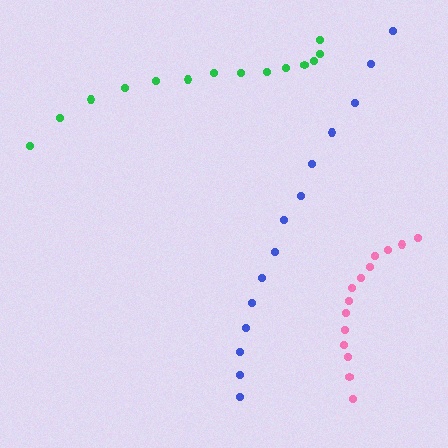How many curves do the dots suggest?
There are 3 distinct paths.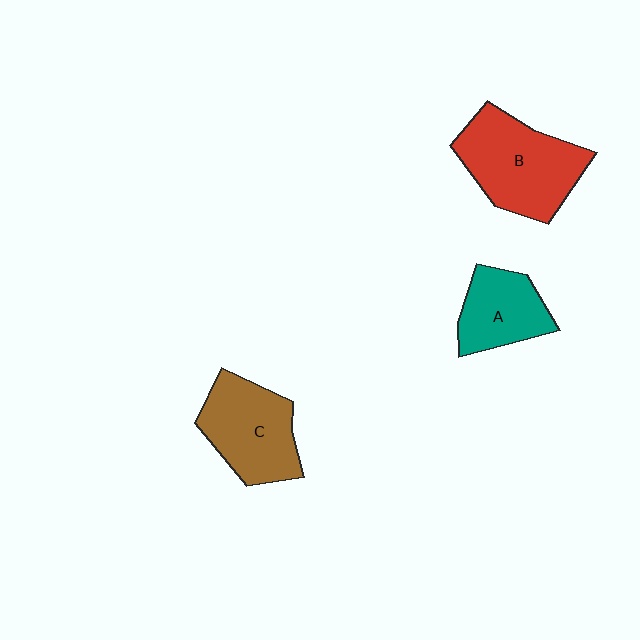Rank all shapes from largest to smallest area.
From largest to smallest: B (red), C (brown), A (teal).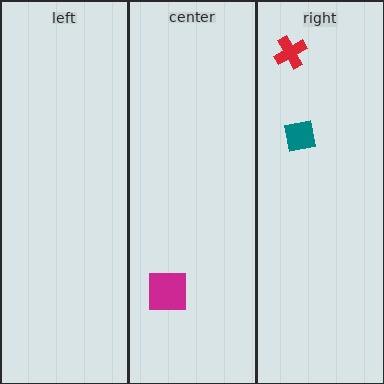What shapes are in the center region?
The magenta square.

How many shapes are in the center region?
1.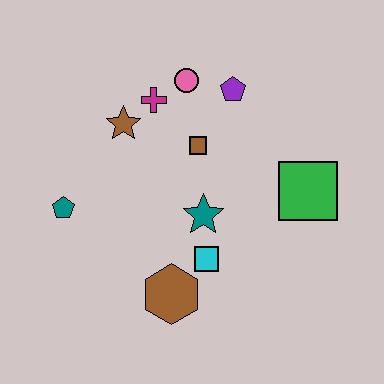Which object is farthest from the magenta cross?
The brown hexagon is farthest from the magenta cross.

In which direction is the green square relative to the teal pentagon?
The green square is to the right of the teal pentagon.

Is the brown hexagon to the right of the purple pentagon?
No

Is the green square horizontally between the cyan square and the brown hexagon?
No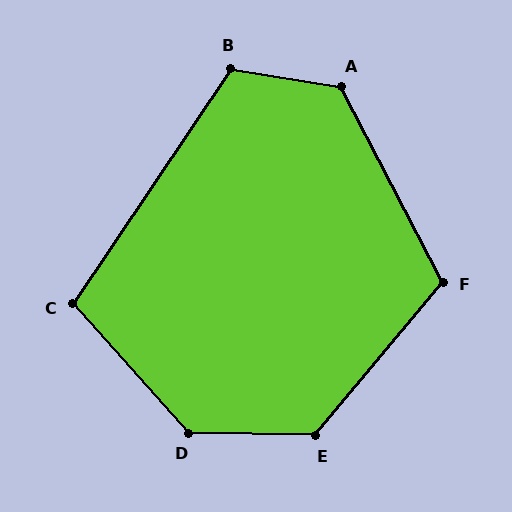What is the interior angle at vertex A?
Approximately 127 degrees (obtuse).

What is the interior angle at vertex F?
Approximately 113 degrees (obtuse).